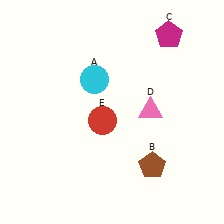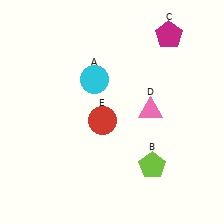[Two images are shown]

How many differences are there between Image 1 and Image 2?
There is 1 difference between the two images.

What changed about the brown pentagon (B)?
In Image 1, B is brown. In Image 2, it changed to lime.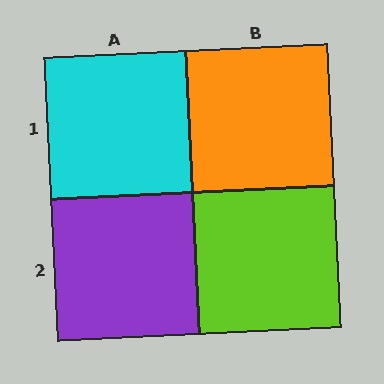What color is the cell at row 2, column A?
Purple.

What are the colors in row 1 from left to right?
Cyan, orange.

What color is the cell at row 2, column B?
Lime.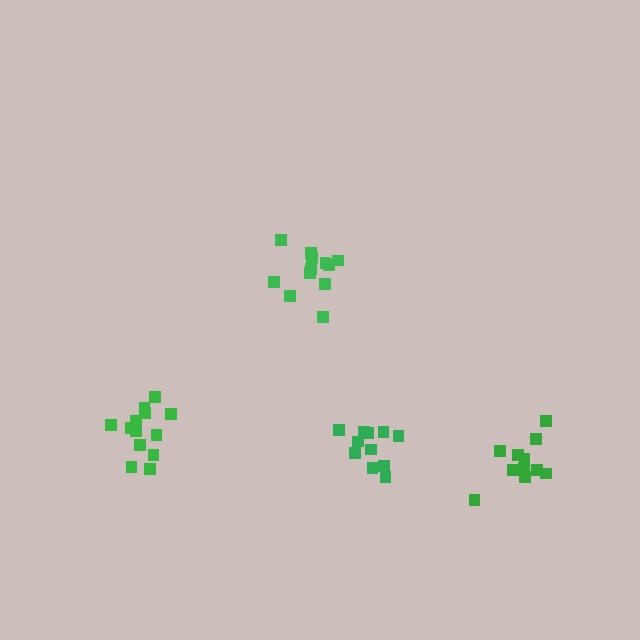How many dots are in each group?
Group 1: 12 dots, Group 2: 12 dots, Group 3: 13 dots, Group 4: 11 dots (48 total).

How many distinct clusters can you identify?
There are 4 distinct clusters.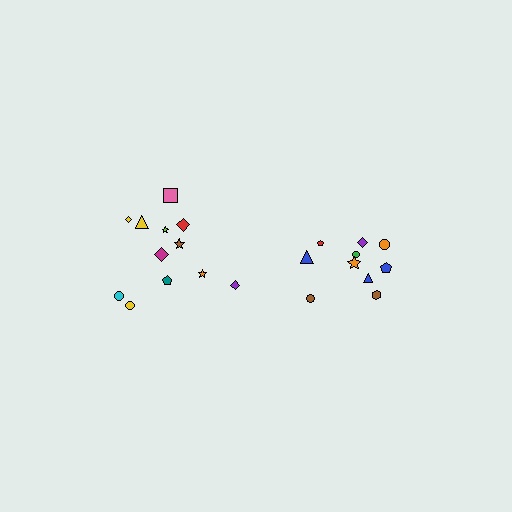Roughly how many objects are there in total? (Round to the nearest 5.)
Roughly 20 objects in total.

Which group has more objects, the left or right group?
The left group.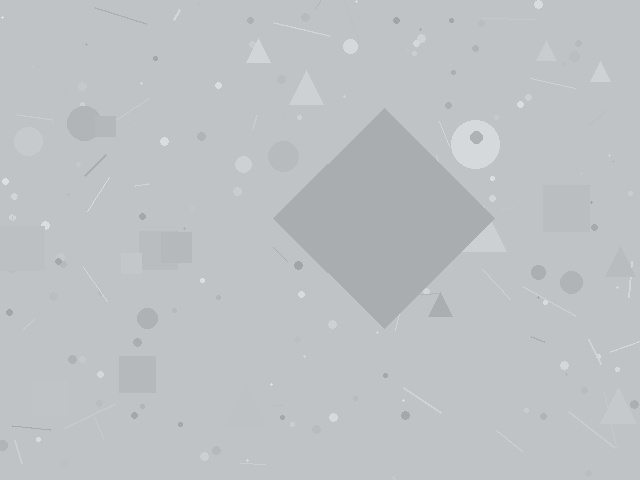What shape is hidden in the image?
A diamond is hidden in the image.